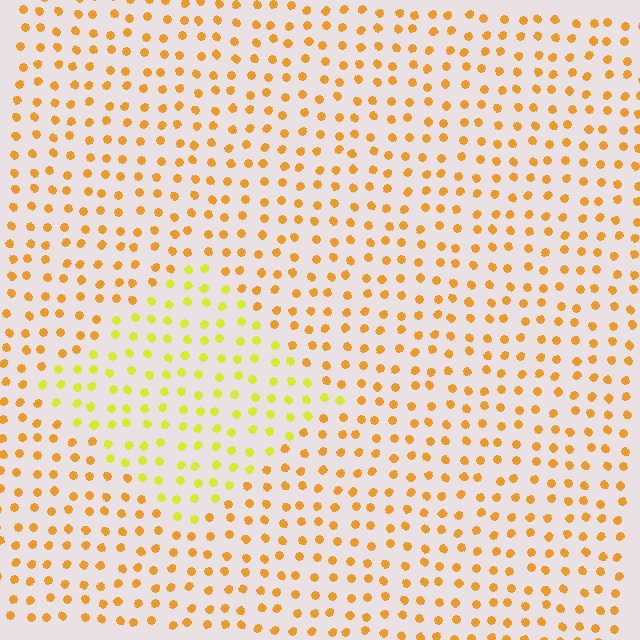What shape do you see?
I see a diamond.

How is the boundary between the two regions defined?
The boundary is defined purely by a slight shift in hue (about 32 degrees). Spacing, size, and orientation are identical on both sides.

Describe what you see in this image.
The image is filled with small orange elements in a uniform arrangement. A diamond-shaped region is visible where the elements are tinted to a slightly different hue, forming a subtle color boundary.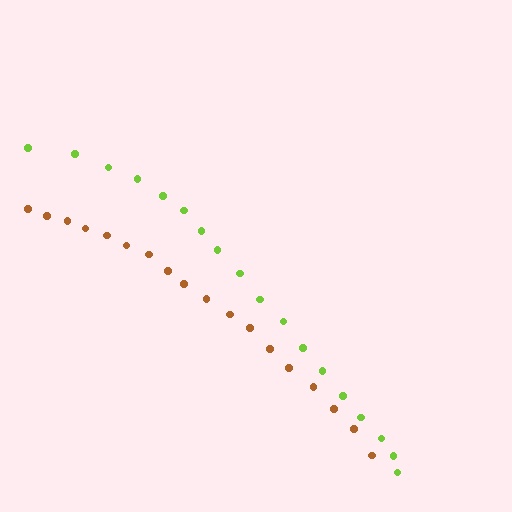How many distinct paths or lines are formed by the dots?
There are 2 distinct paths.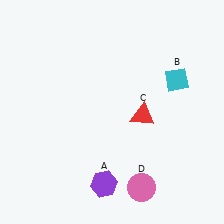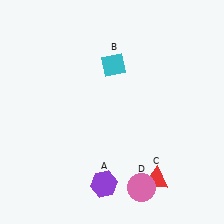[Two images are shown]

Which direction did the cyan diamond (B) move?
The cyan diamond (B) moved left.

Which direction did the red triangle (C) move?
The red triangle (C) moved down.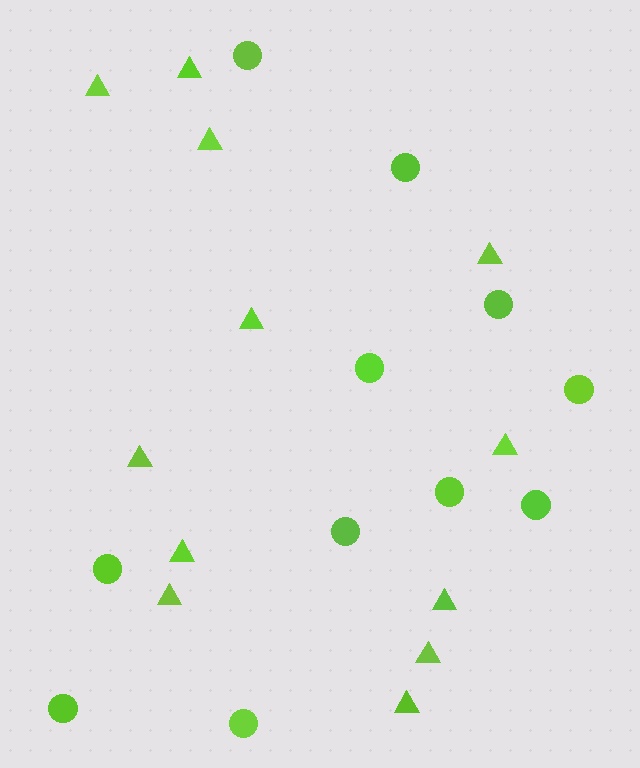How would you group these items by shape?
There are 2 groups: one group of triangles (12) and one group of circles (11).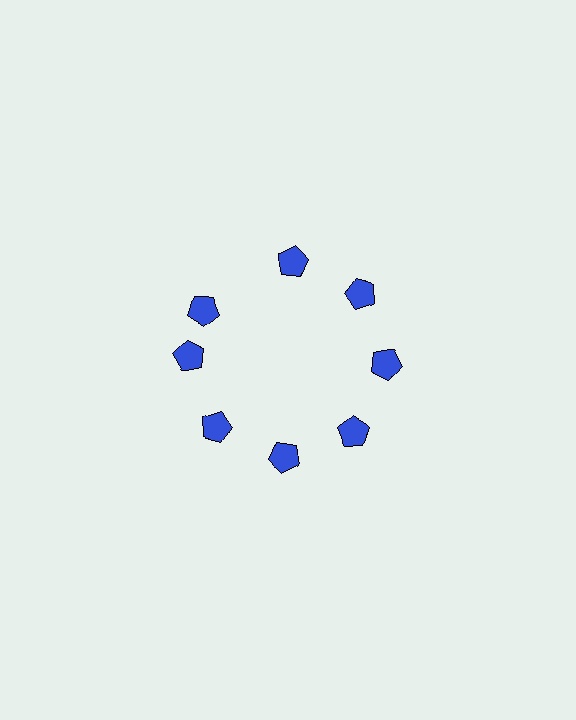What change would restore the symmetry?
The symmetry would be restored by rotating it back into even spacing with its neighbors so that all 8 pentagons sit at equal angles and equal distance from the center.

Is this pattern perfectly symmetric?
No. The 8 blue pentagons are arranged in a ring, but one element near the 10 o'clock position is rotated out of alignment along the ring, breaking the 8-fold rotational symmetry.